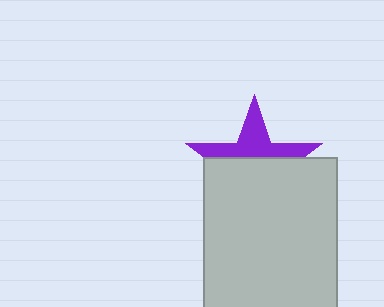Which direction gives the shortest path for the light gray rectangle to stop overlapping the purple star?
Moving down gives the shortest separation.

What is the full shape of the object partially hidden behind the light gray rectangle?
The partially hidden object is a purple star.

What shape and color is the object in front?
The object in front is a light gray rectangle.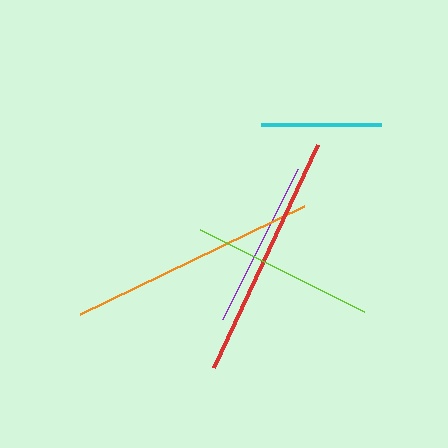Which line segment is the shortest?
The cyan line is the shortest at approximately 120 pixels.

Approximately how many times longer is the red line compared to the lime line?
The red line is approximately 1.3 times the length of the lime line.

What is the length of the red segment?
The red segment is approximately 245 pixels long.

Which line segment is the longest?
The orange line is the longest at approximately 248 pixels.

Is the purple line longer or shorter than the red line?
The red line is longer than the purple line.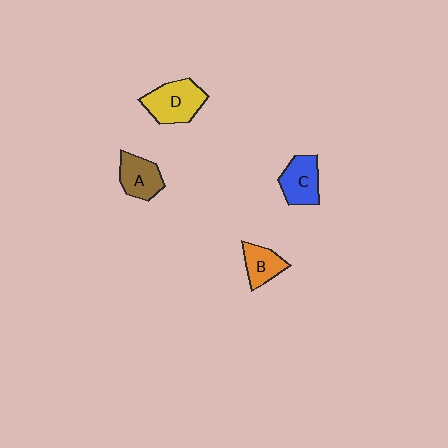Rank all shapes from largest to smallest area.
From largest to smallest: D (yellow), C (blue), A (brown), B (orange).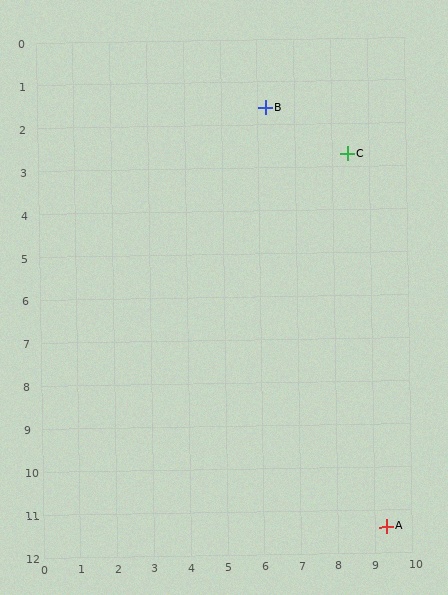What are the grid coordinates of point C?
Point C is at approximately (8.4, 2.7).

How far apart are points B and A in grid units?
Points B and A are about 10.3 grid units apart.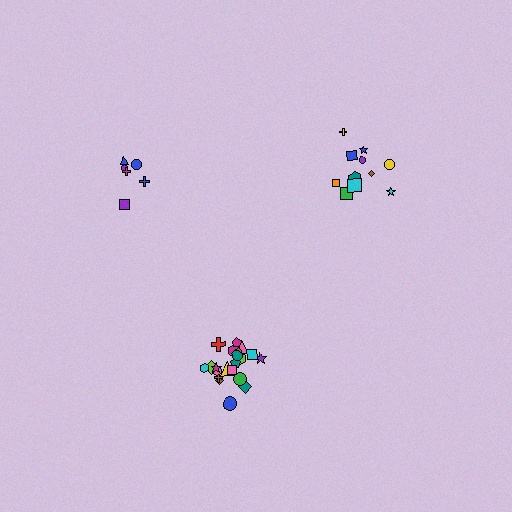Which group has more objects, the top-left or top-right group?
The top-right group.